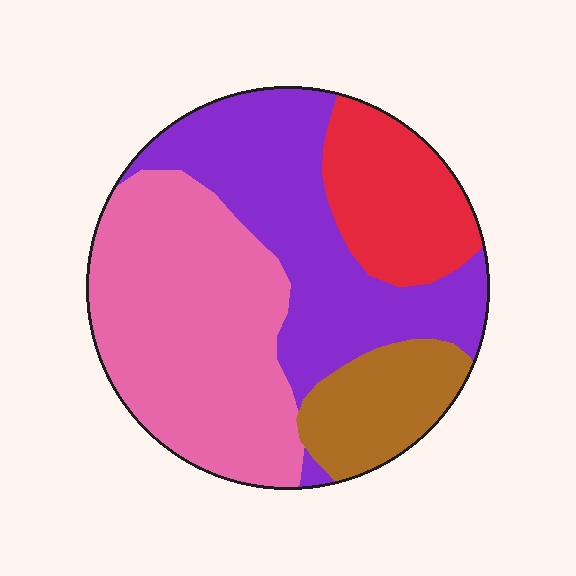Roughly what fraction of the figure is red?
Red covers around 15% of the figure.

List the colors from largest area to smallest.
From largest to smallest: pink, purple, red, brown.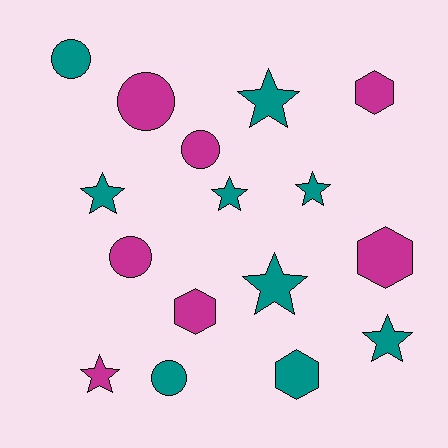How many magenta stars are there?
There is 1 magenta star.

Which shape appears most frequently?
Star, with 7 objects.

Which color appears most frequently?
Teal, with 9 objects.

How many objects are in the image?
There are 16 objects.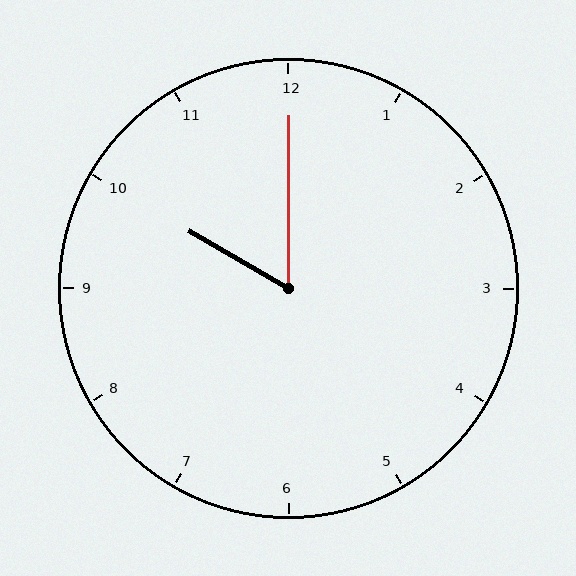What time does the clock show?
10:00.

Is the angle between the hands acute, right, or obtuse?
It is acute.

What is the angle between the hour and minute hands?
Approximately 60 degrees.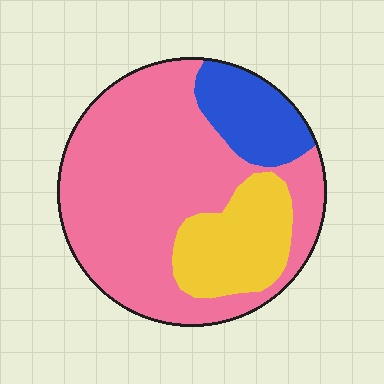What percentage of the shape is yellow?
Yellow covers 19% of the shape.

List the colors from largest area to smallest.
From largest to smallest: pink, yellow, blue.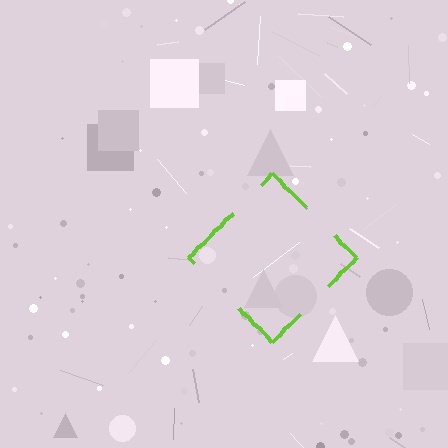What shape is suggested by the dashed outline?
The dashed outline suggests a diamond.